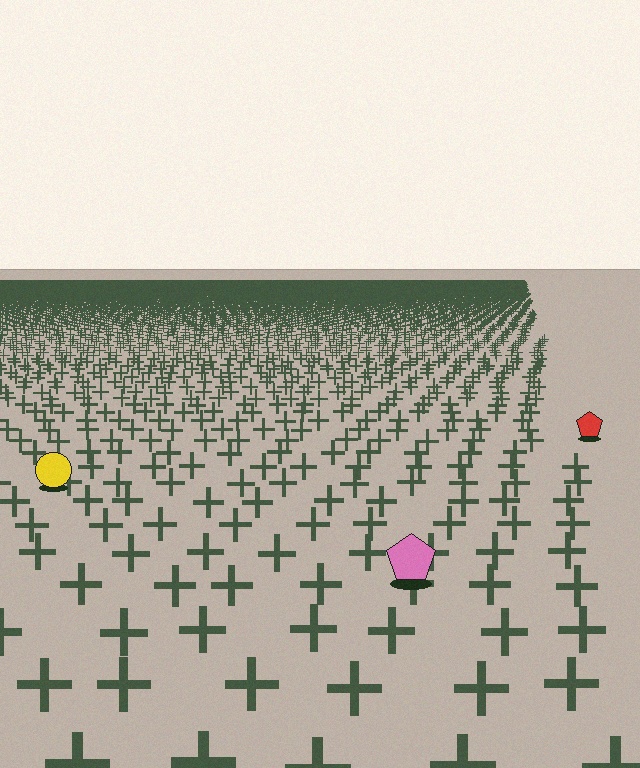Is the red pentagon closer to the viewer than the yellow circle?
No. The yellow circle is closer — you can tell from the texture gradient: the ground texture is coarser near it.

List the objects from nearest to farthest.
From nearest to farthest: the pink pentagon, the yellow circle, the red pentagon.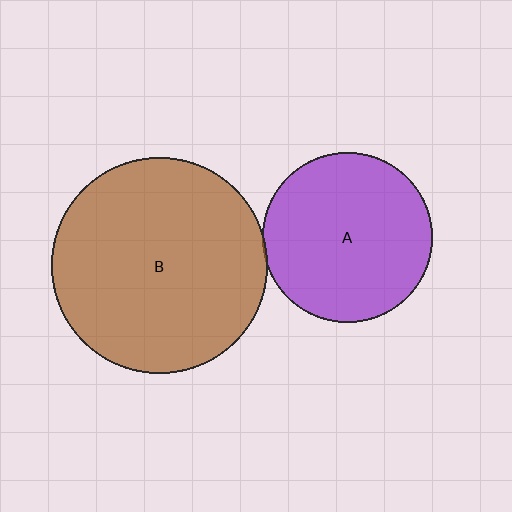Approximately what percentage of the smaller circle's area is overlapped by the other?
Approximately 5%.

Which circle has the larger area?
Circle B (brown).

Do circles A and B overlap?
Yes.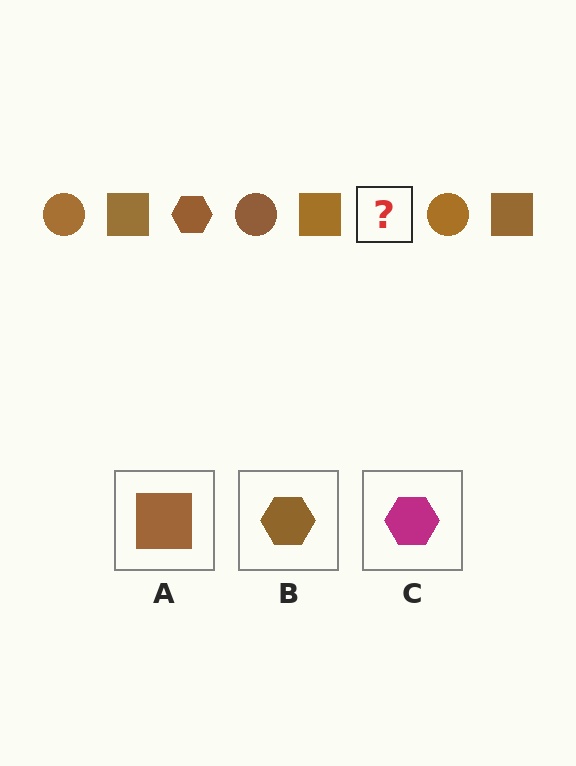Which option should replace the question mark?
Option B.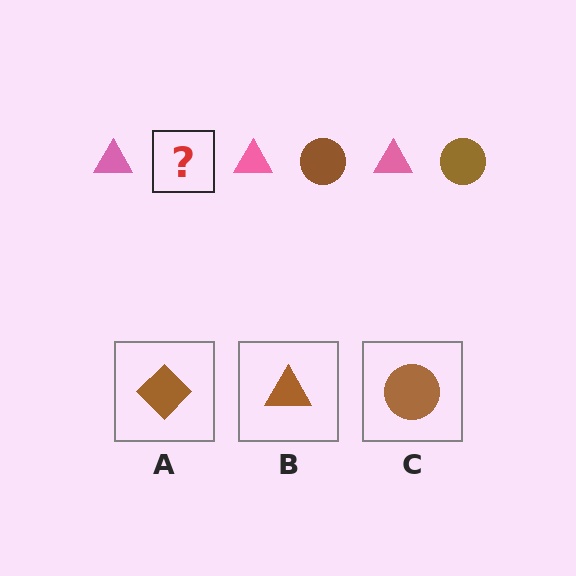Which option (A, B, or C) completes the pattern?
C.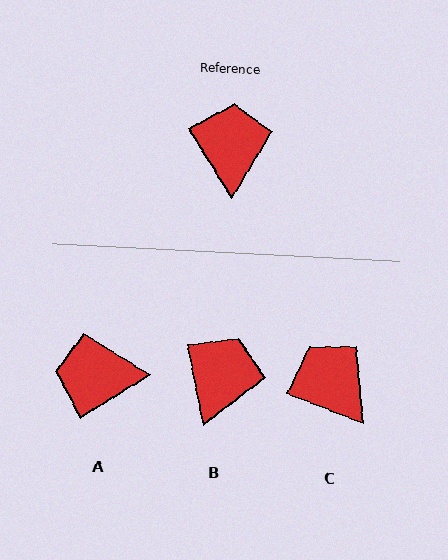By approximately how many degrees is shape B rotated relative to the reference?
Approximately 21 degrees clockwise.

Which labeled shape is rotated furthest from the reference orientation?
A, about 90 degrees away.